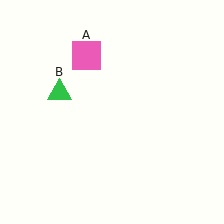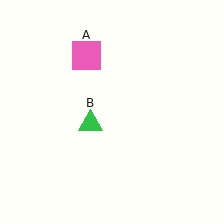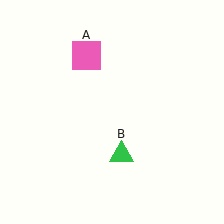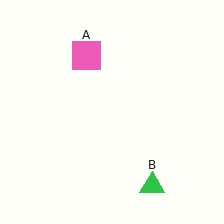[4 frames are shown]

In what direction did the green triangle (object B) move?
The green triangle (object B) moved down and to the right.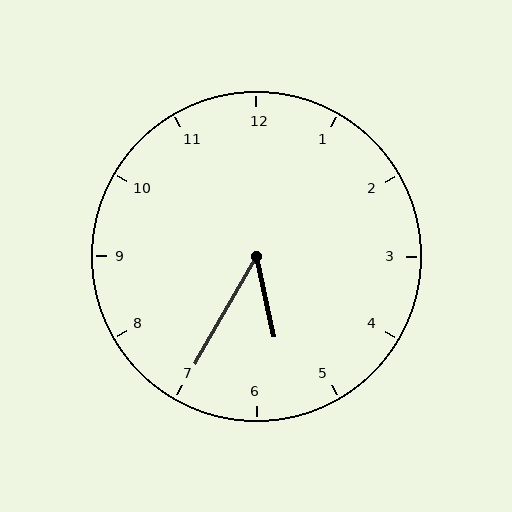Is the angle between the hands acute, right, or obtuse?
It is acute.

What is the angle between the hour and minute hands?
Approximately 42 degrees.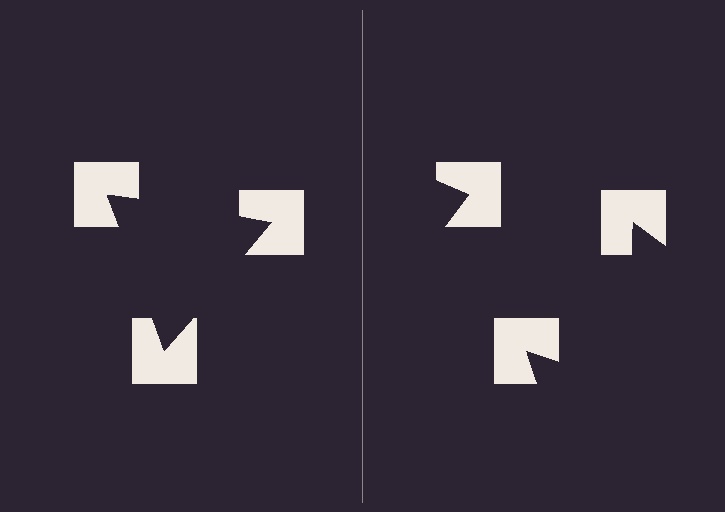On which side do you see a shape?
An illusory triangle appears on the left side. On the right side the wedge cuts are rotated, so no coherent shape forms.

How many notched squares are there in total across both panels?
6 — 3 on each side.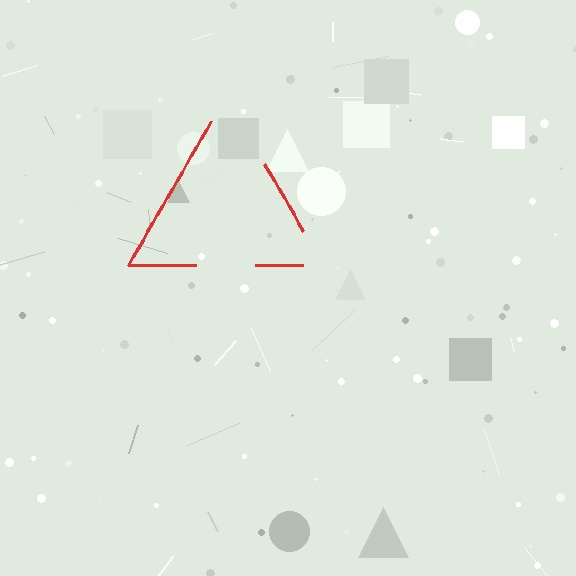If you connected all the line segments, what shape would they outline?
They would outline a triangle.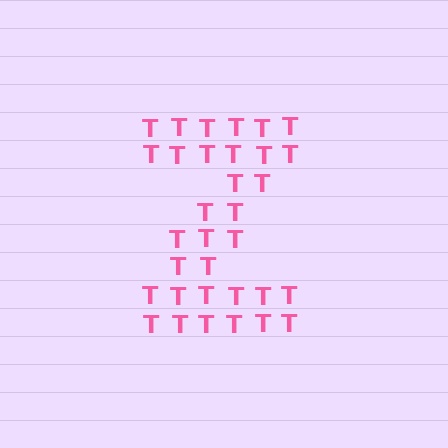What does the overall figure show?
The overall figure shows the letter Z.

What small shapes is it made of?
It is made of small letter T's.